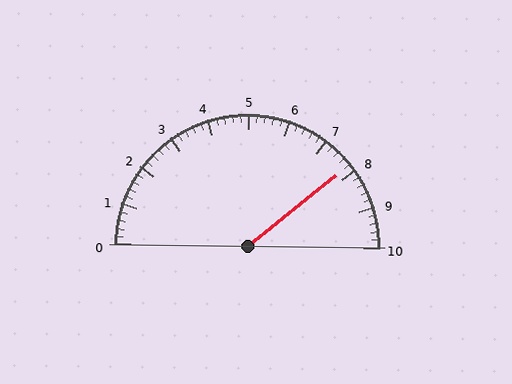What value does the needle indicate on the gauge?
The needle indicates approximately 7.8.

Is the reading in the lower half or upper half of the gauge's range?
The reading is in the upper half of the range (0 to 10).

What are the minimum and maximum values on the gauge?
The gauge ranges from 0 to 10.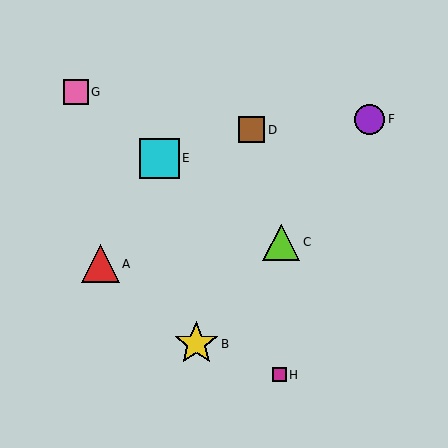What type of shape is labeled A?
Shape A is a red triangle.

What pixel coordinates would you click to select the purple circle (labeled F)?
Click at (370, 119) to select the purple circle F.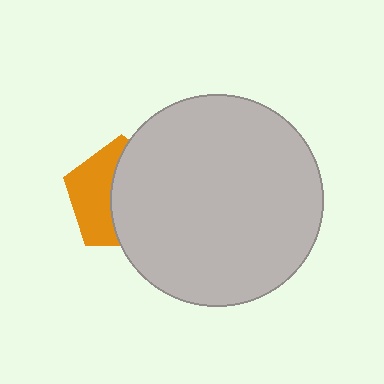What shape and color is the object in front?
The object in front is a light gray circle.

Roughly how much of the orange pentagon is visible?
A small part of it is visible (roughly 42%).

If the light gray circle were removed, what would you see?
You would see the complete orange pentagon.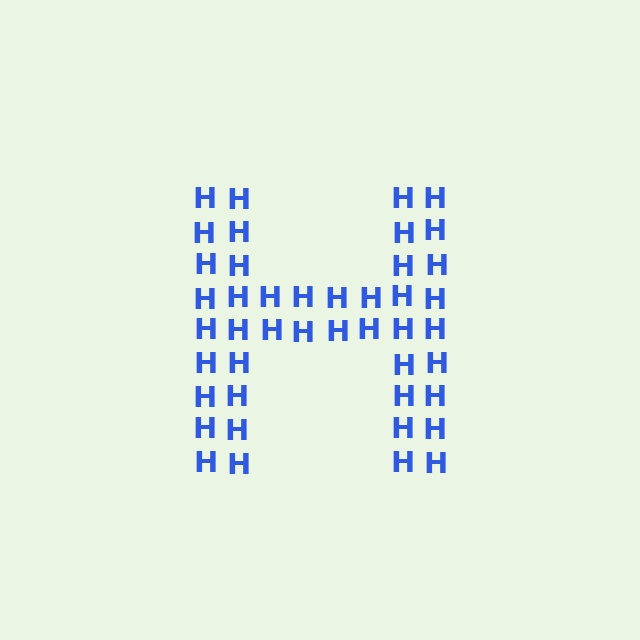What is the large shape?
The large shape is the letter H.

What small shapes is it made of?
It is made of small letter H's.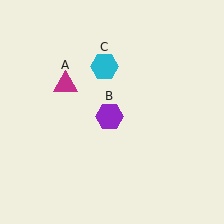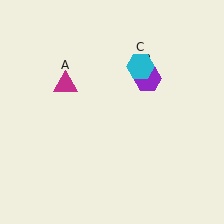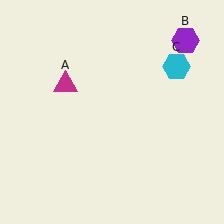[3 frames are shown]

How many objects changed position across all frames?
2 objects changed position: purple hexagon (object B), cyan hexagon (object C).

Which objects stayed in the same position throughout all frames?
Magenta triangle (object A) remained stationary.